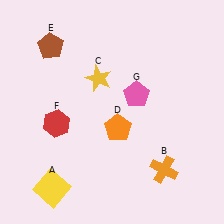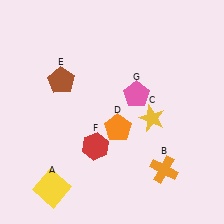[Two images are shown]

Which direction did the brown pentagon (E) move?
The brown pentagon (E) moved down.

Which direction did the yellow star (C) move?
The yellow star (C) moved right.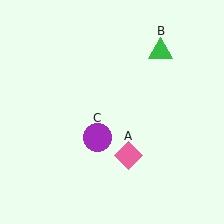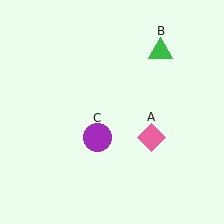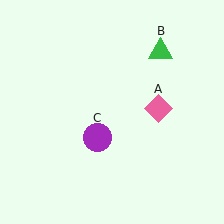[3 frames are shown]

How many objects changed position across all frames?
1 object changed position: pink diamond (object A).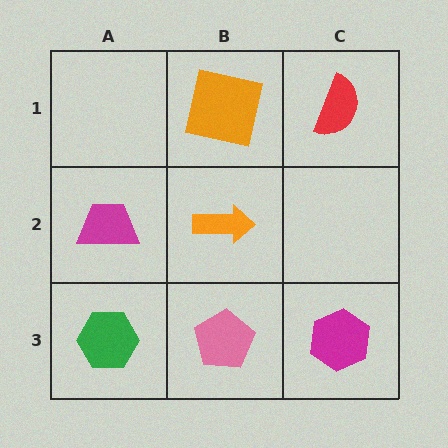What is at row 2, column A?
A magenta trapezoid.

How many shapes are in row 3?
3 shapes.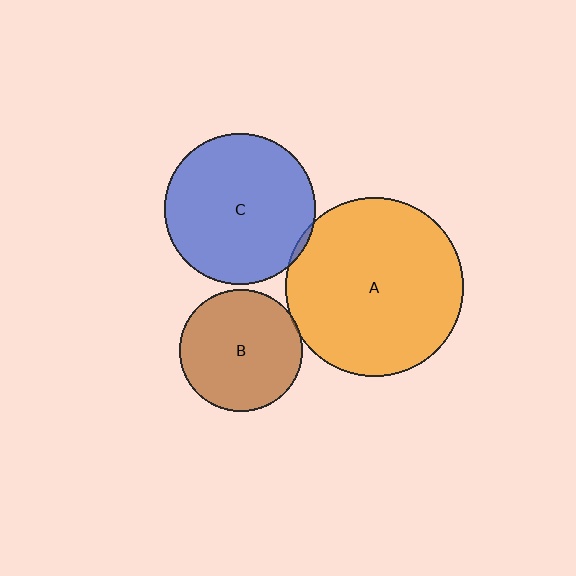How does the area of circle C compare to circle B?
Approximately 1.5 times.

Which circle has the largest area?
Circle A (orange).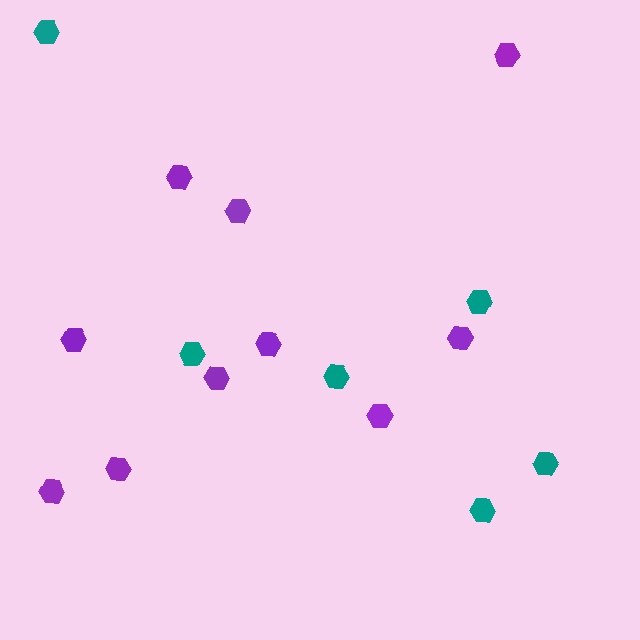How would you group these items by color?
There are 2 groups: one group of teal hexagons (6) and one group of purple hexagons (10).